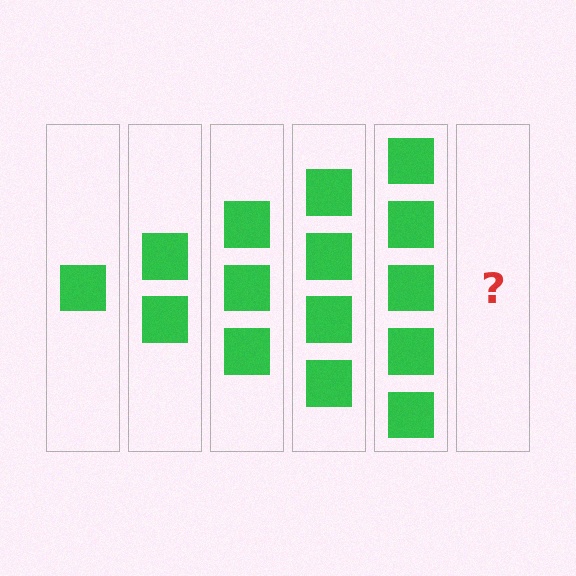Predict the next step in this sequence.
The next step is 6 squares.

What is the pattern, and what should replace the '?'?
The pattern is that each step adds one more square. The '?' should be 6 squares.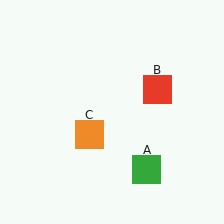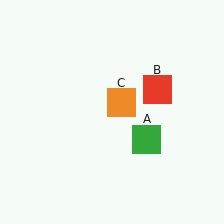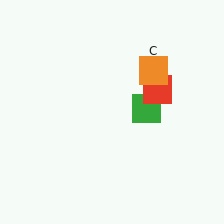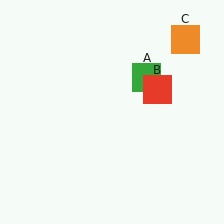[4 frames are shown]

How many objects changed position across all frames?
2 objects changed position: green square (object A), orange square (object C).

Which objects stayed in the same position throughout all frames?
Red square (object B) remained stationary.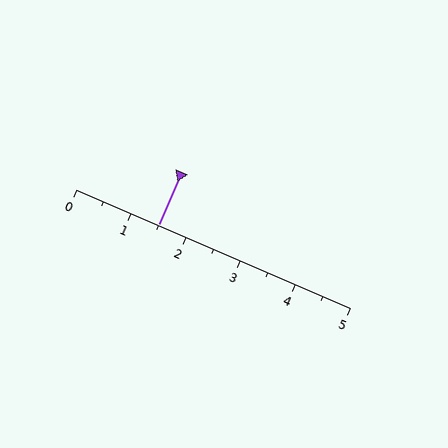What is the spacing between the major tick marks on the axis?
The major ticks are spaced 1 apart.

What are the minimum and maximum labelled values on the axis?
The axis runs from 0 to 5.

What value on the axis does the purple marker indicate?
The marker indicates approximately 1.5.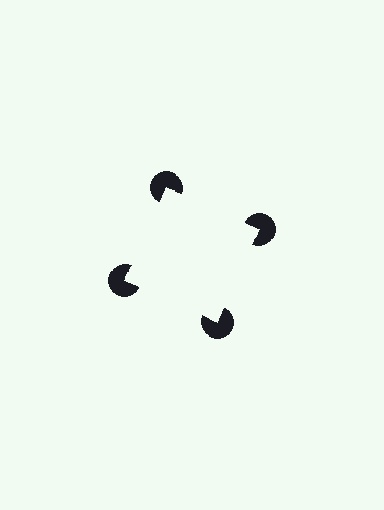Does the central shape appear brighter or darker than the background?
It typically appears slightly brighter than the background, even though no actual brightness change is drawn.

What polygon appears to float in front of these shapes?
An illusory square — its edges are inferred from the aligned wedge cuts in the pac-man discs, not physically drawn.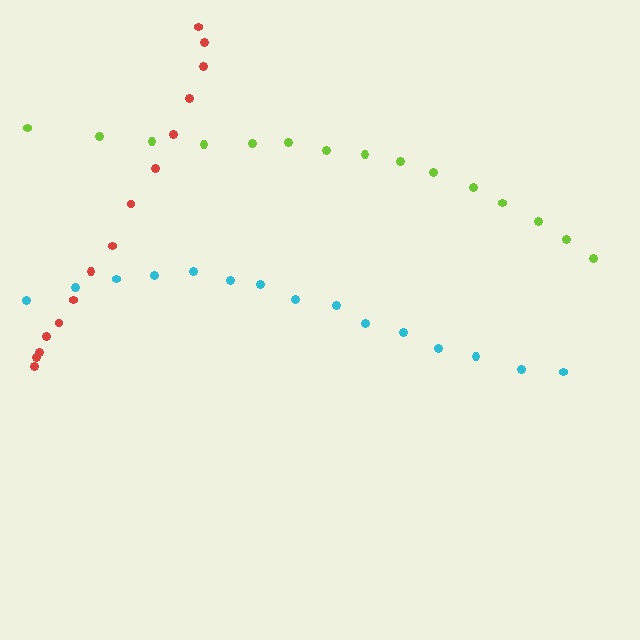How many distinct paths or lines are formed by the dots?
There are 3 distinct paths.